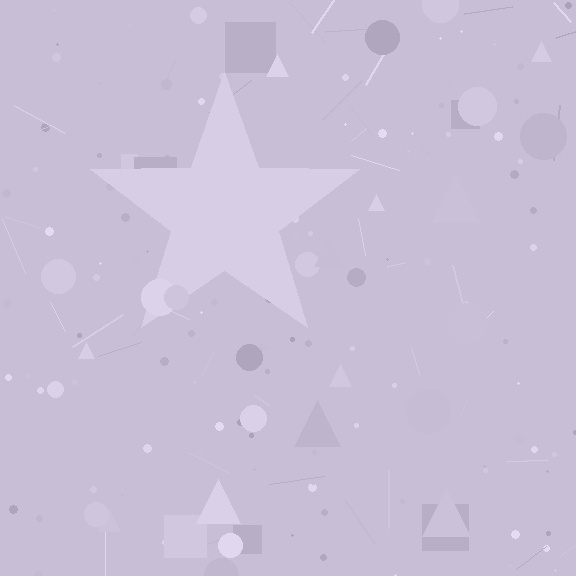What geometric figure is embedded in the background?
A star is embedded in the background.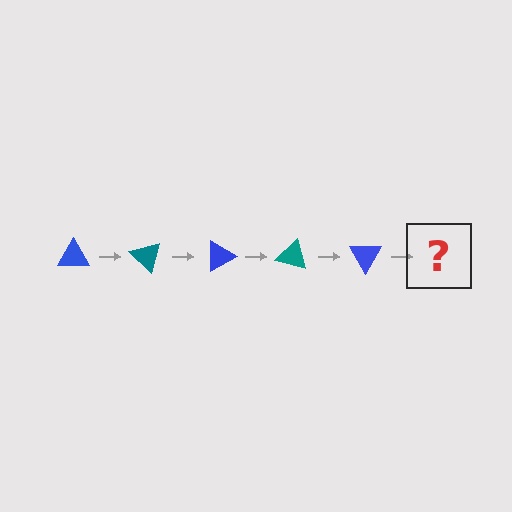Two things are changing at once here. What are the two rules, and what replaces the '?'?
The two rules are that it rotates 45 degrees each step and the color cycles through blue and teal. The '?' should be a teal triangle, rotated 225 degrees from the start.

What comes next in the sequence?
The next element should be a teal triangle, rotated 225 degrees from the start.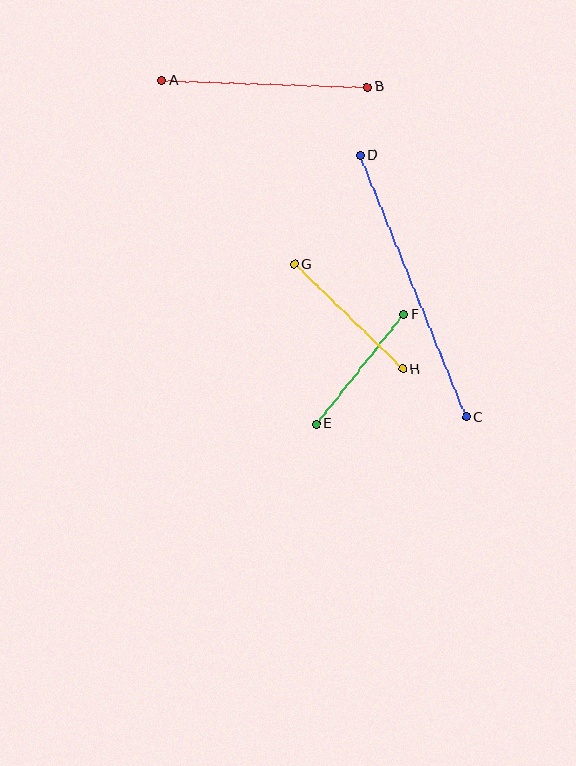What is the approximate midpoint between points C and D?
The midpoint is at approximately (413, 286) pixels.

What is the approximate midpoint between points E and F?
The midpoint is at approximately (360, 369) pixels.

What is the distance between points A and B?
The distance is approximately 206 pixels.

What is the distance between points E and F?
The distance is approximately 140 pixels.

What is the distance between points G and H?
The distance is approximately 151 pixels.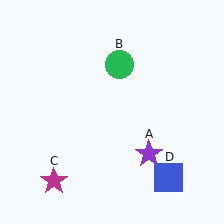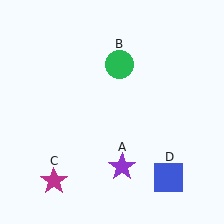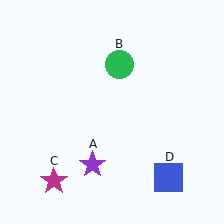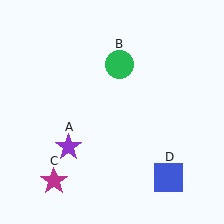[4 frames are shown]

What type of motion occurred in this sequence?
The purple star (object A) rotated clockwise around the center of the scene.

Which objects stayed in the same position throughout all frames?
Green circle (object B) and magenta star (object C) and blue square (object D) remained stationary.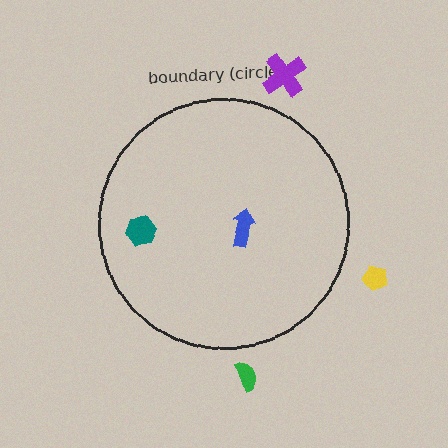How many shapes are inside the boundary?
2 inside, 3 outside.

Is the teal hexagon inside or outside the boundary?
Inside.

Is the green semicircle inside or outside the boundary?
Outside.